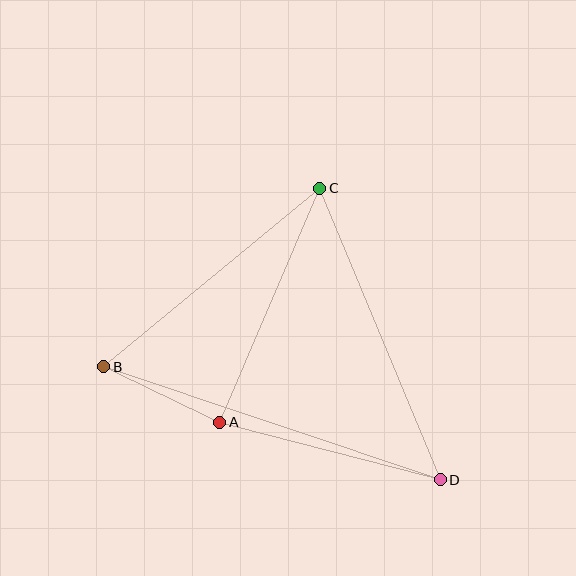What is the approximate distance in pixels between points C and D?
The distance between C and D is approximately 316 pixels.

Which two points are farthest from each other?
Points B and D are farthest from each other.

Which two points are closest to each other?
Points A and B are closest to each other.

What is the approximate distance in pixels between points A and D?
The distance between A and D is approximately 228 pixels.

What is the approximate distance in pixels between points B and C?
The distance between B and C is approximately 280 pixels.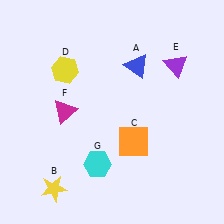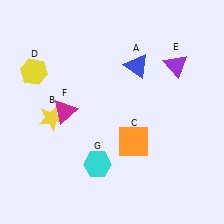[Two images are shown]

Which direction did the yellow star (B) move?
The yellow star (B) moved up.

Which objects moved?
The objects that moved are: the yellow star (B), the yellow hexagon (D).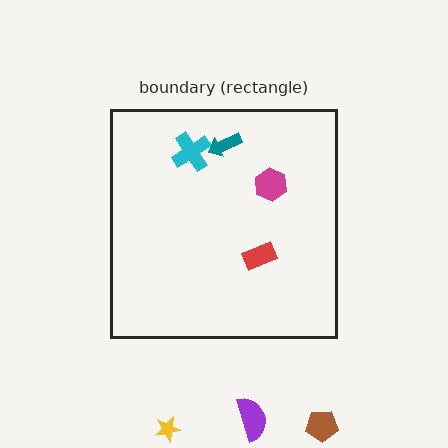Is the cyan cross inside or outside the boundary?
Inside.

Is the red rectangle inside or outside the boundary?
Inside.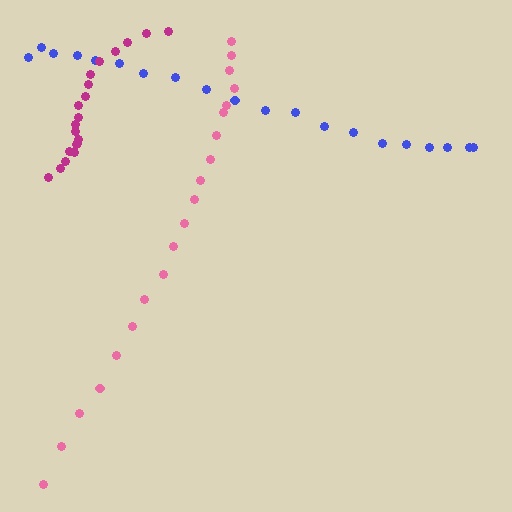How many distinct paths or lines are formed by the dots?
There are 3 distinct paths.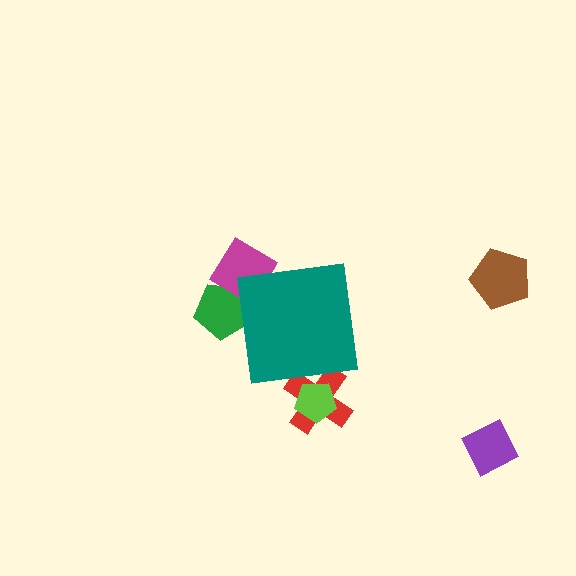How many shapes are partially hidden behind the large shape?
4 shapes are partially hidden.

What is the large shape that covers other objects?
A teal square.